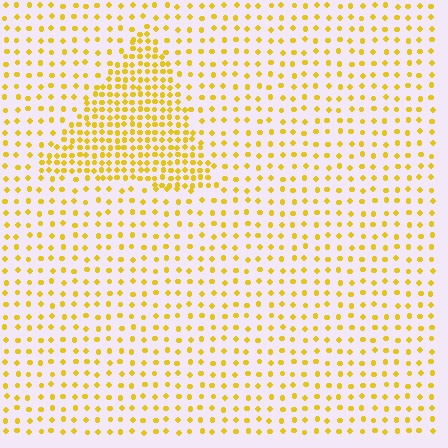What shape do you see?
I see a triangle.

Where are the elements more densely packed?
The elements are more densely packed inside the triangle boundary.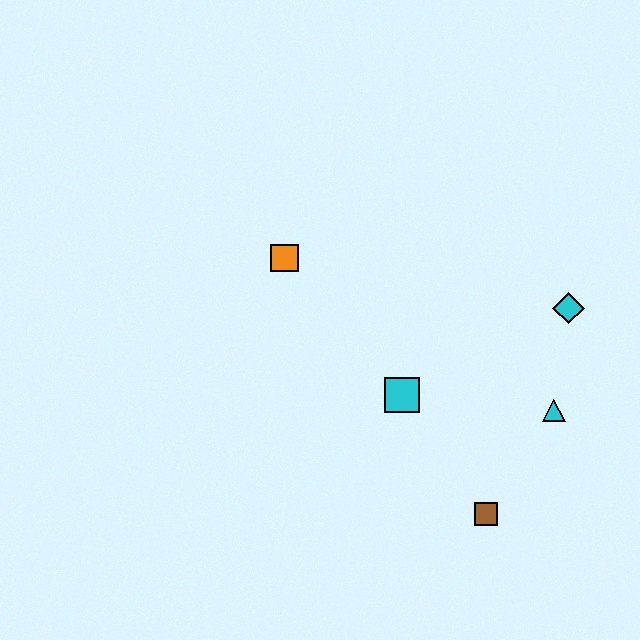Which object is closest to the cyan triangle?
The cyan diamond is closest to the cyan triangle.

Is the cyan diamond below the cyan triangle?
No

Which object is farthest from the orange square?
The brown square is farthest from the orange square.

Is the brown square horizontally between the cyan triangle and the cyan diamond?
No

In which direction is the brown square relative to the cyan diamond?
The brown square is below the cyan diamond.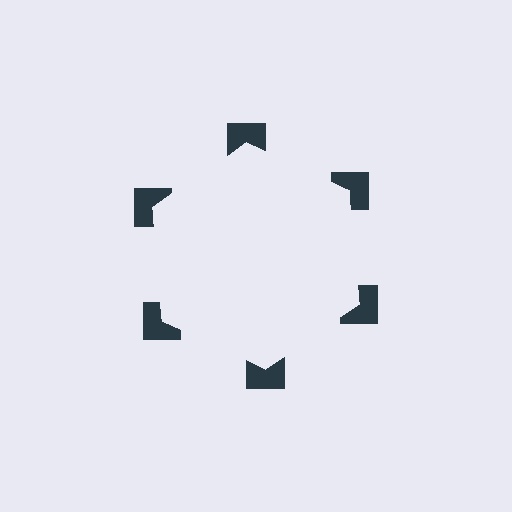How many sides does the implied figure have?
6 sides.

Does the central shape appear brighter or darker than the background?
It typically appears slightly brighter than the background, even though no actual brightness change is drawn.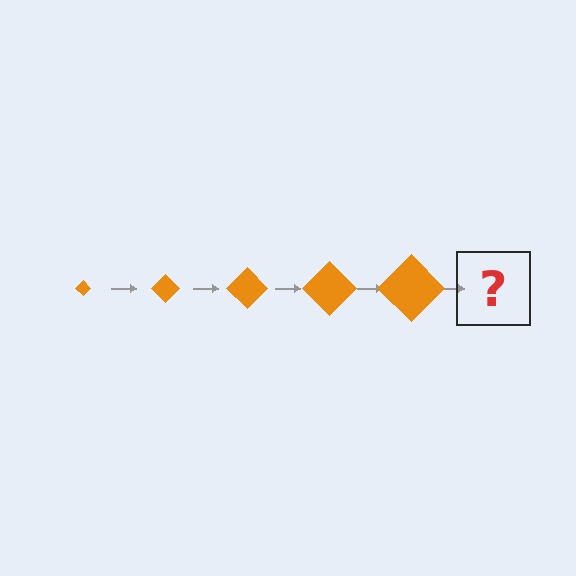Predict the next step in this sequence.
The next step is an orange diamond, larger than the previous one.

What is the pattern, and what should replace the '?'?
The pattern is that the diamond gets progressively larger each step. The '?' should be an orange diamond, larger than the previous one.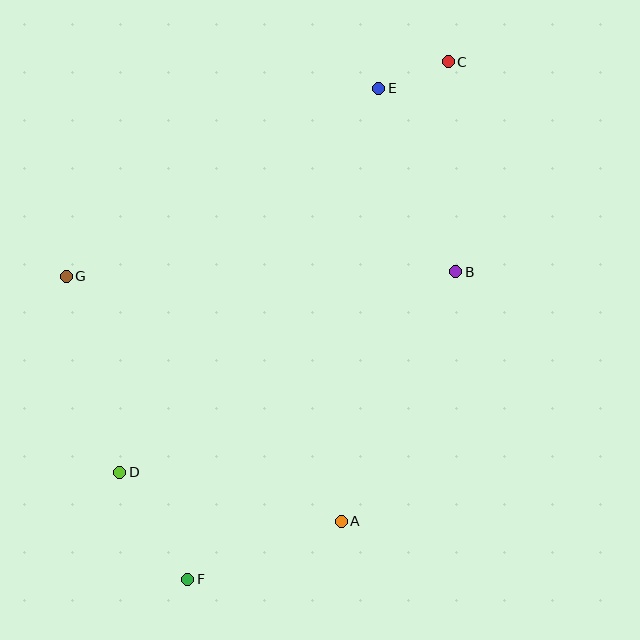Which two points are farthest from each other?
Points C and F are farthest from each other.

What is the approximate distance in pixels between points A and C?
The distance between A and C is approximately 472 pixels.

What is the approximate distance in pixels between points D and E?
The distance between D and E is approximately 463 pixels.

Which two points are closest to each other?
Points C and E are closest to each other.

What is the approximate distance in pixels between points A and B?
The distance between A and B is approximately 274 pixels.